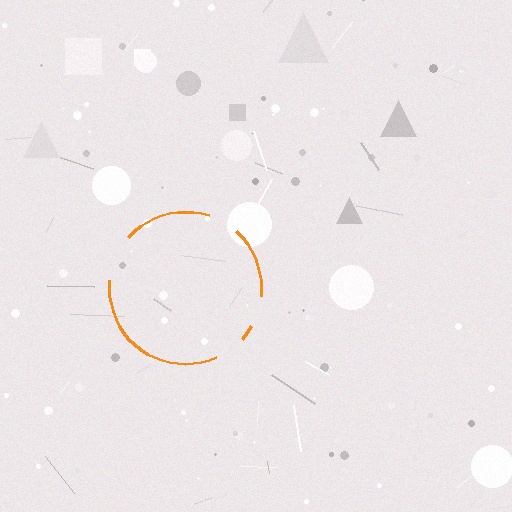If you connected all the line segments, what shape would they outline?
They would outline a circle.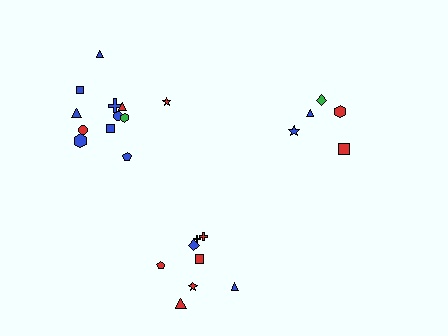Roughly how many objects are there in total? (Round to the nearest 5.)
Roughly 25 objects in total.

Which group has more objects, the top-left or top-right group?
The top-left group.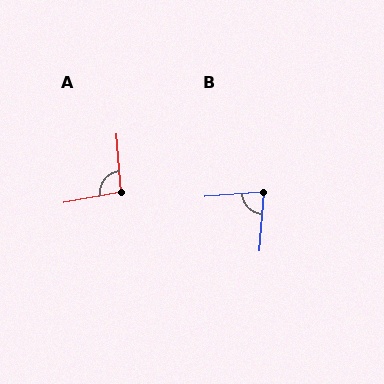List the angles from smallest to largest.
B (81°), A (96°).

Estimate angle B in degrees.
Approximately 81 degrees.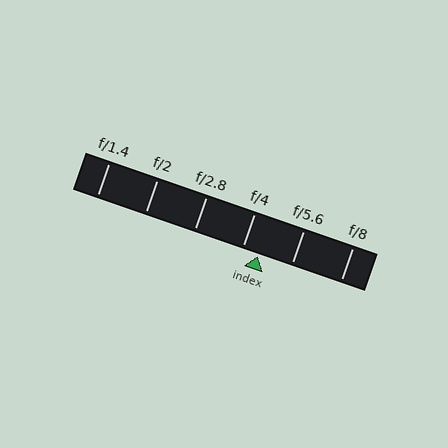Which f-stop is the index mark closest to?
The index mark is closest to f/4.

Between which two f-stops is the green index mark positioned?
The index mark is between f/4 and f/5.6.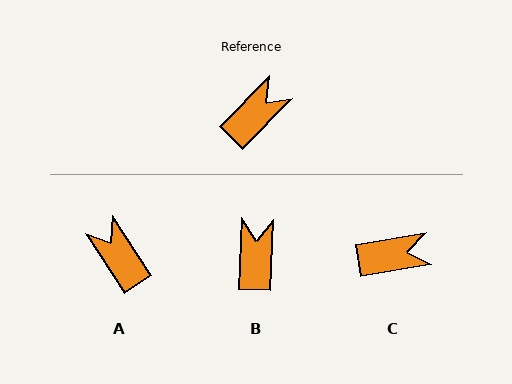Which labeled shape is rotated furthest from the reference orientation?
A, about 78 degrees away.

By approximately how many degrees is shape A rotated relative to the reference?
Approximately 78 degrees counter-clockwise.